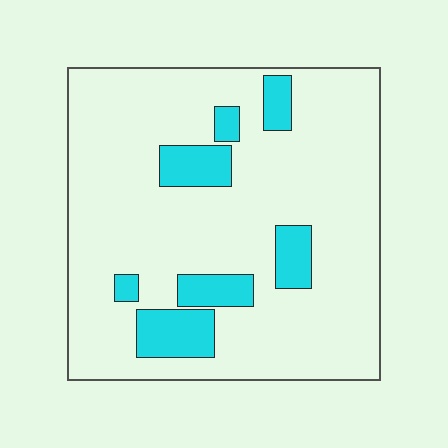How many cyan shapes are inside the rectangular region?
7.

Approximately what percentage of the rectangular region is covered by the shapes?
Approximately 15%.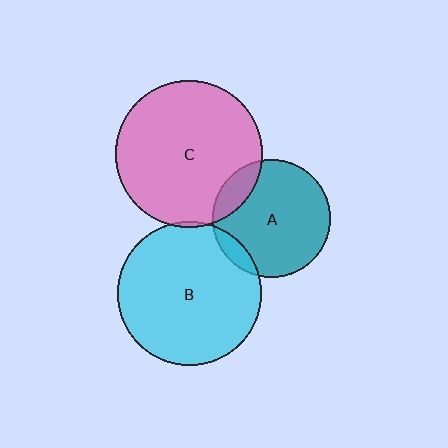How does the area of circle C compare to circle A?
Approximately 1.6 times.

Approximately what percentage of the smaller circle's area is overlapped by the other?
Approximately 10%.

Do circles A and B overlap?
Yes.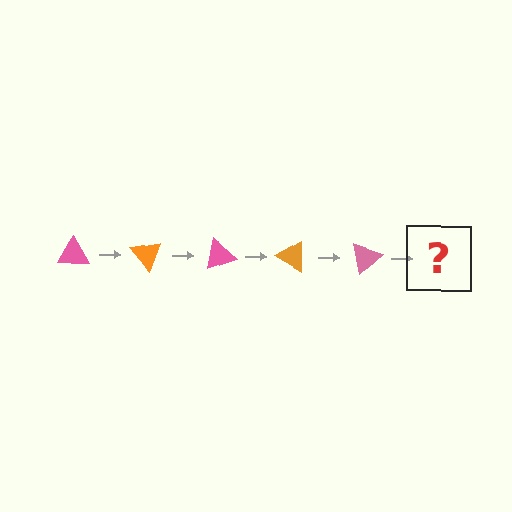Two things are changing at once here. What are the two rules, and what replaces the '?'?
The two rules are that it rotates 50 degrees each step and the color cycles through pink and orange. The '?' should be an orange triangle, rotated 250 degrees from the start.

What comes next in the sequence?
The next element should be an orange triangle, rotated 250 degrees from the start.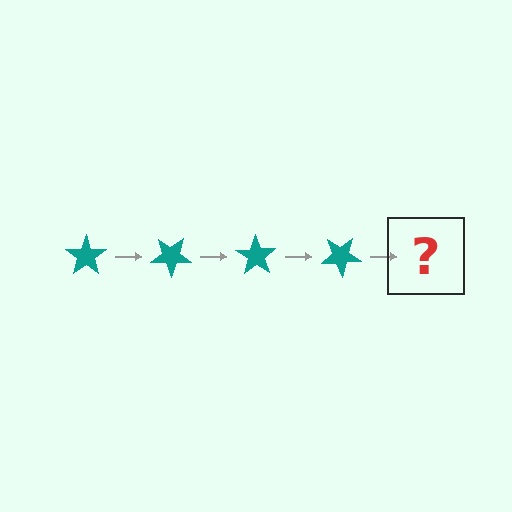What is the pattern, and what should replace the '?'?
The pattern is that the star rotates 35 degrees each step. The '?' should be a teal star rotated 140 degrees.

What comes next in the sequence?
The next element should be a teal star rotated 140 degrees.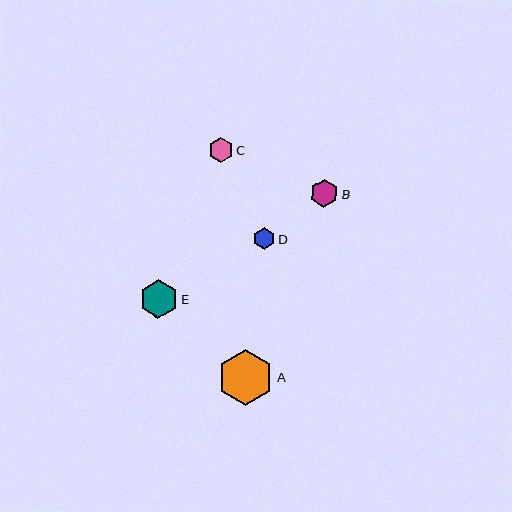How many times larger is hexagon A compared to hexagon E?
Hexagon A is approximately 1.5 times the size of hexagon E.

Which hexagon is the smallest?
Hexagon D is the smallest with a size of approximately 21 pixels.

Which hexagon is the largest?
Hexagon A is the largest with a size of approximately 56 pixels.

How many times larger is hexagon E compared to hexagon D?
Hexagon E is approximately 1.8 times the size of hexagon D.